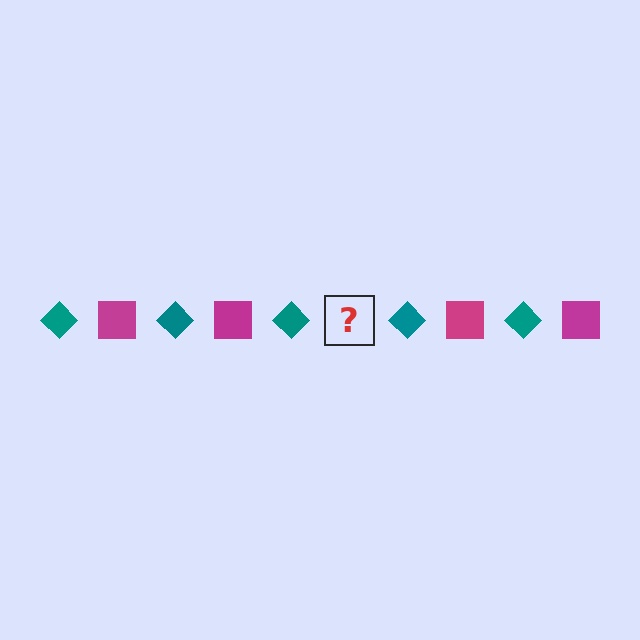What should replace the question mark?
The question mark should be replaced with a magenta square.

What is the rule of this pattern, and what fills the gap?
The rule is that the pattern alternates between teal diamond and magenta square. The gap should be filled with a magenta square.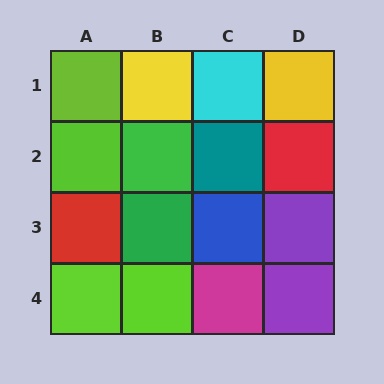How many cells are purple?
2 cells are purple.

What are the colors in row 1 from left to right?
Lime, yellow, cyan, yellow.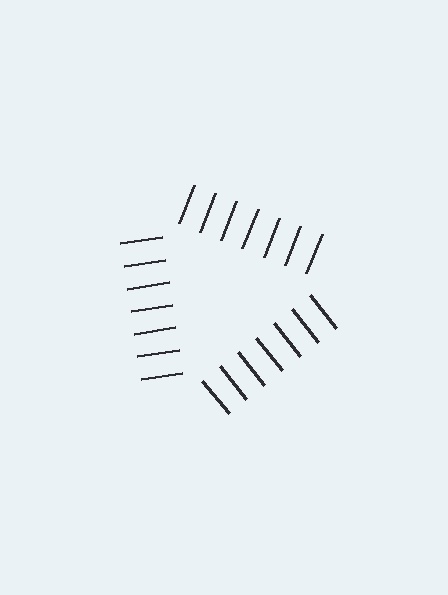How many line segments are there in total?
21 — 7 along each of the 3 edges.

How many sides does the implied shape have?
3 sides — the line-ends trace a triangle.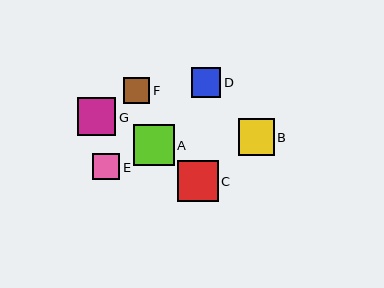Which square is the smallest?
Square F is the smallest with a size of approximately 26 pixels.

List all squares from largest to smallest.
From largest to smallest: A, C, G, B, D, E, F.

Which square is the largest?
Square A is the largest with a size of approximately 41 pixels.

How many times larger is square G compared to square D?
Square G is approximately 1.3 times the size of square D.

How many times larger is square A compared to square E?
Square A is approximately 1.5 times the size of square E.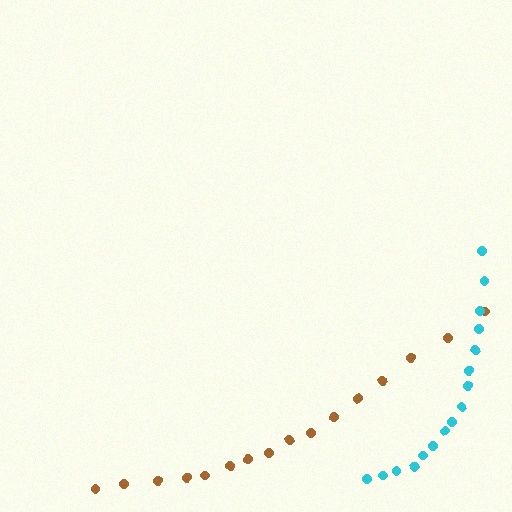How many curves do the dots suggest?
There are 2 distinct paths.